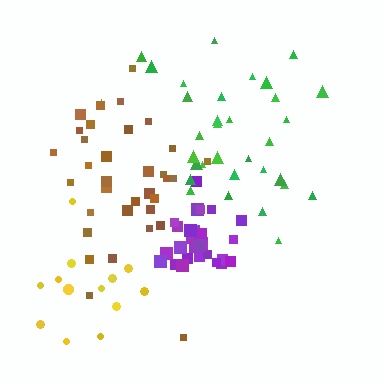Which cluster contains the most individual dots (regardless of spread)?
Brown (34).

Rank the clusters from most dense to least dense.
purple, brown, green, yellow.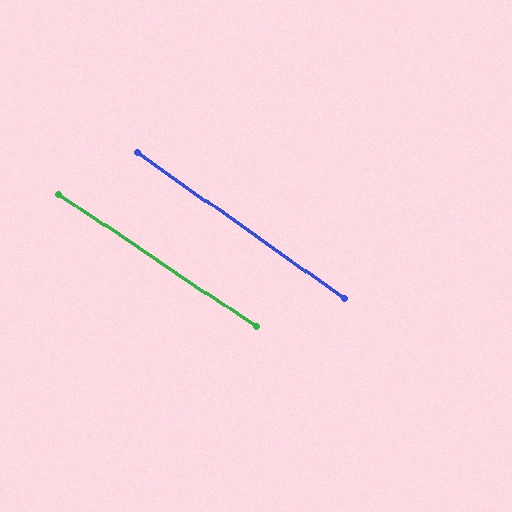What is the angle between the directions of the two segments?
Approximately 1 degree.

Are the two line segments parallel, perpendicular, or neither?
Parallel — their directions differ by only 1.3°.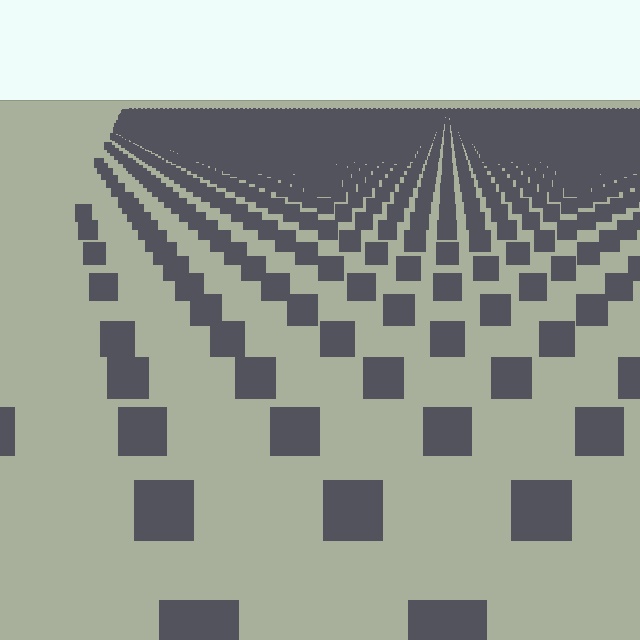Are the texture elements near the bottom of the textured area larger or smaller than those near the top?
Larger. Near the bottom, elements are closer to the viewer and appear at a bigger on-screen size.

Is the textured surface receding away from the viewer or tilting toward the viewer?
The surface is receding away from the viewer. Texture elements get smaller and denser toward the top.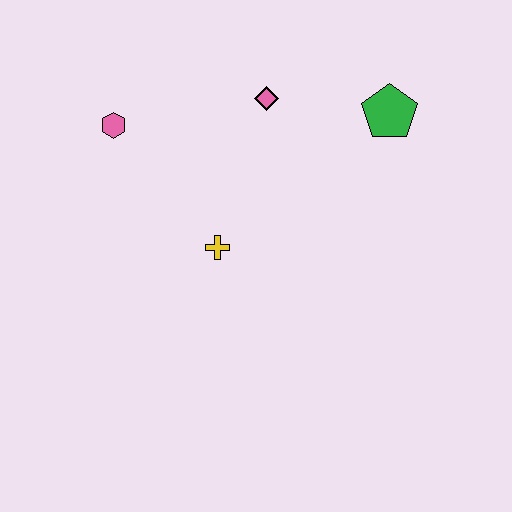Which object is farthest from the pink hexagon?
The green pentagon is farthest from the pink hexagon.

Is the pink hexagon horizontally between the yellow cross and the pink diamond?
No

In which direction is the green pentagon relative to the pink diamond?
The green pentagon is to the right of the pink diamond.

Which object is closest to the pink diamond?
The green pentagon is closest to the pink diamond.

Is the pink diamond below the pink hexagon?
No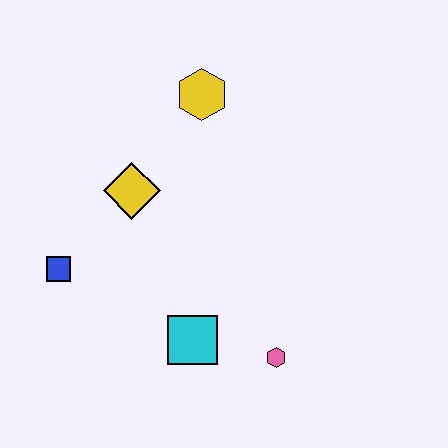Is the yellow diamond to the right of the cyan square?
No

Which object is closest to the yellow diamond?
The blue square is closest to the yellow diamond.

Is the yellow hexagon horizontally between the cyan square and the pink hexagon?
Yes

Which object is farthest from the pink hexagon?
The yellow hexagon is farthest from the pink hexagon.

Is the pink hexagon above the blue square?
No